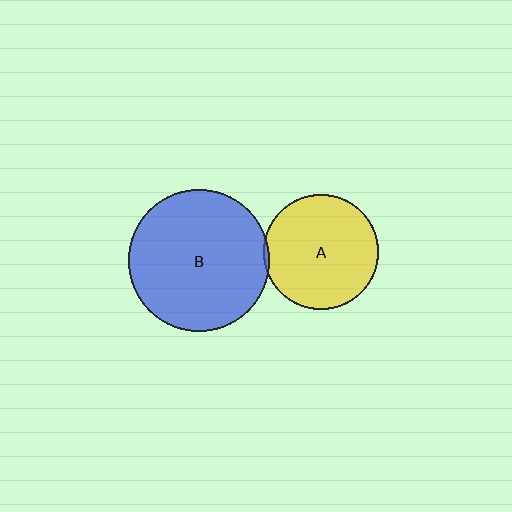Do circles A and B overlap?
Yes.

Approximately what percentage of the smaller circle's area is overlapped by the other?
Approximately 5%.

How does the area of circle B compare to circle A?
Approximately 1.5 times.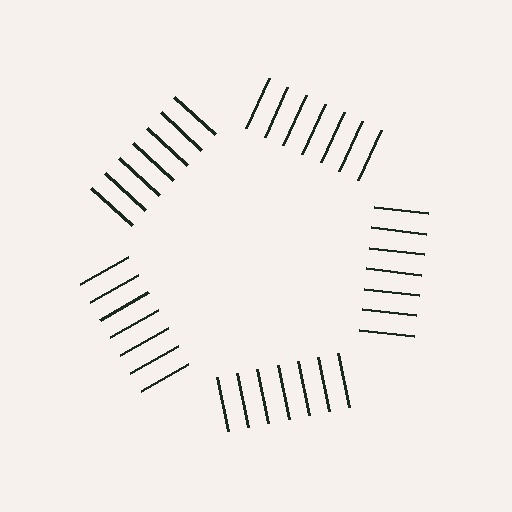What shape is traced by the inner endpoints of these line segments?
An illusory pentagon — the line segments terminate on its edges but no continuous stroke is drawn.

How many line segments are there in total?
35 — 7 along each of the 5 edges.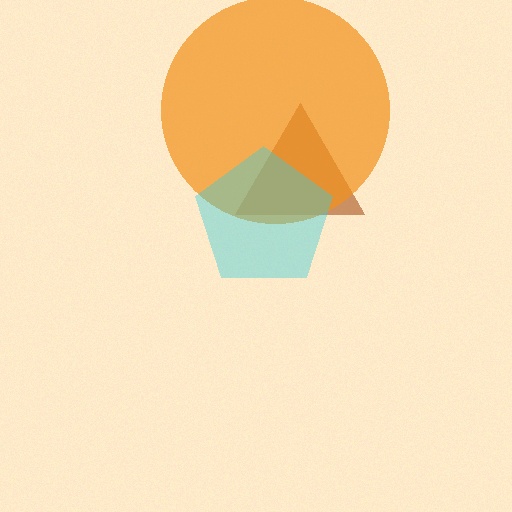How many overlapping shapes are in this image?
There are 3 overlapping shapes in the image.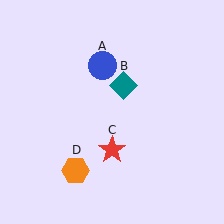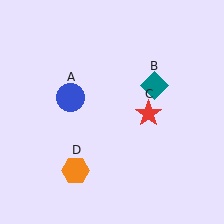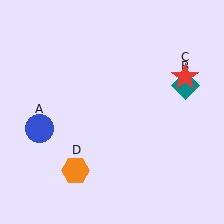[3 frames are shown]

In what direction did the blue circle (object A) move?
The blue circle (object A) moved down and to the left.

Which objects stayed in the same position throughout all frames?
Orange hexagon (object D) remained stationary.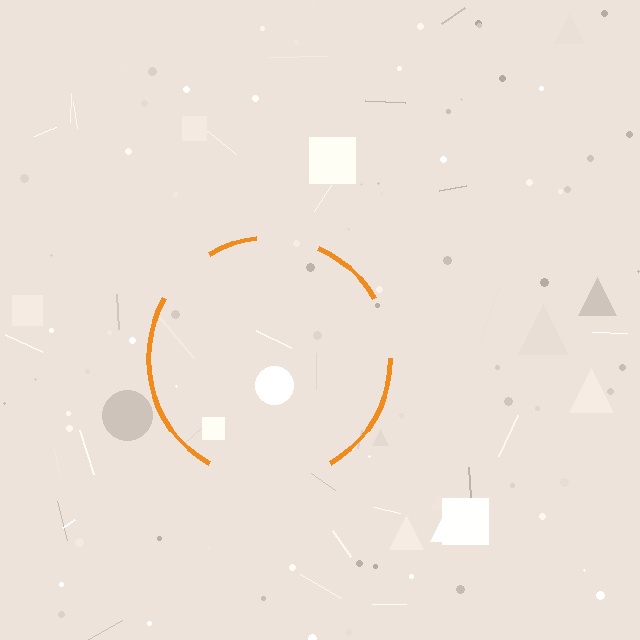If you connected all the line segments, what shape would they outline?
They would outline a circle.